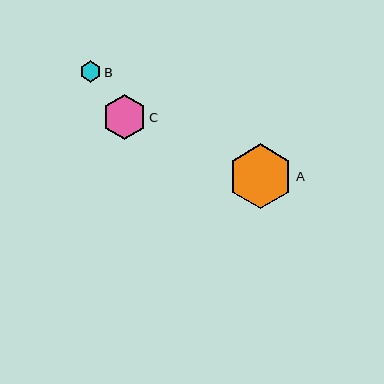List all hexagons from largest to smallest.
From largest to smallest: A, C, B.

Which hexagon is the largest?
Hexagon A is the largest with a size of approximately 65 pixels.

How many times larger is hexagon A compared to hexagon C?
Hexagon A is approximately 1.5 times the size of hexagon C.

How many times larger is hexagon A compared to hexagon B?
Hexagon A is approximately 3.0 times the size of hexagon B.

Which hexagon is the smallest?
Hexagon B is the smallest with a size of approximately 21 pixels.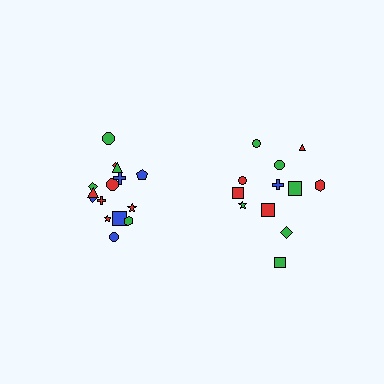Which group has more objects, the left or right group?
The left group.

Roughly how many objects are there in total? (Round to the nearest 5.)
Roughly 25 objects in total.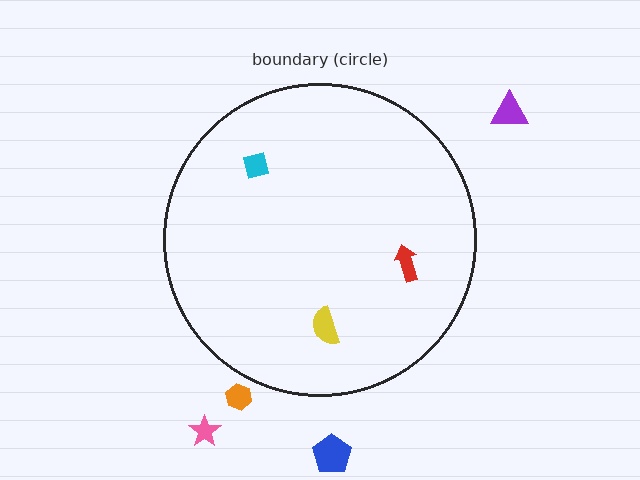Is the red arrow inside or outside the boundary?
Inside.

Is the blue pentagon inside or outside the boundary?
Outside.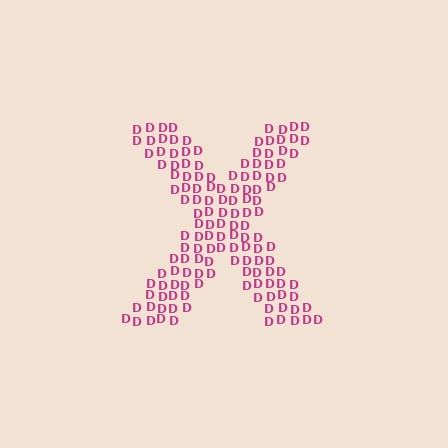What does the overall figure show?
The overall figure shows the letter X.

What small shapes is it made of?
It is made of small letter D's.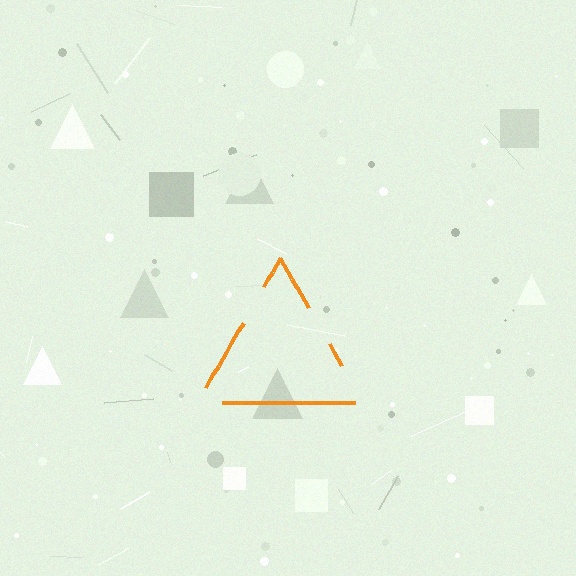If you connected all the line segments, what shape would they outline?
They would outline a triangle.